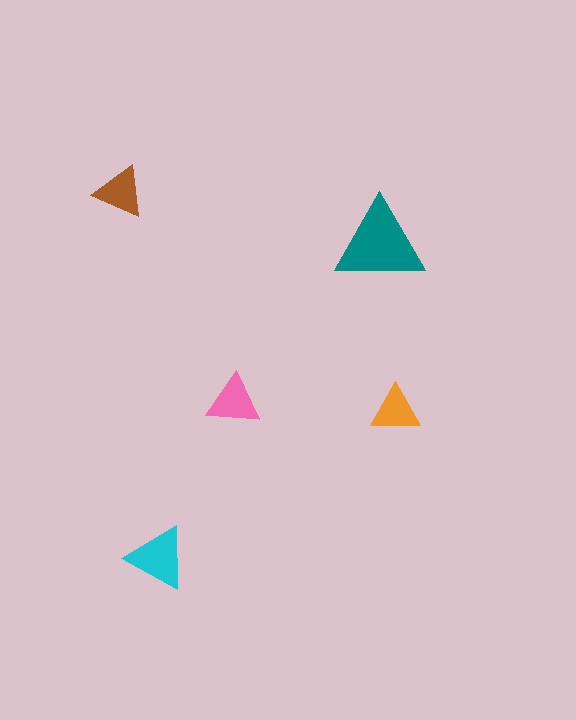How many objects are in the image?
There are 5 objects in the image.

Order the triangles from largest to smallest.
the teal one, the cyan one, the pink one, the brown one, the orange one.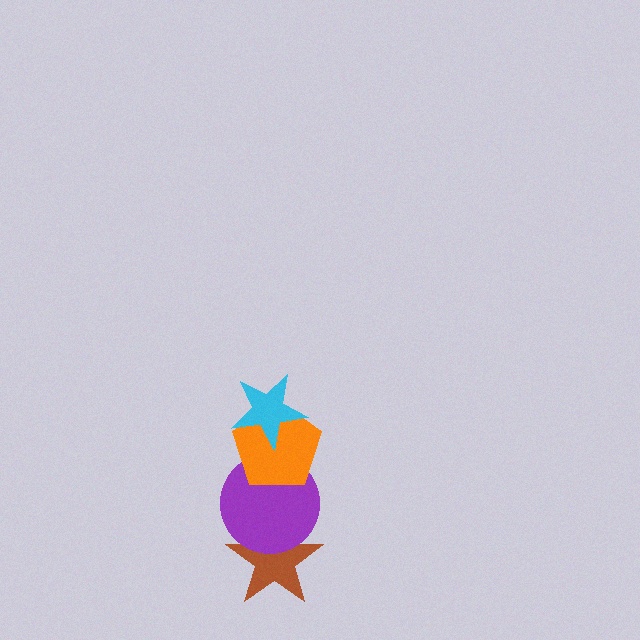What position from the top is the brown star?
The brown star is 4th from the top.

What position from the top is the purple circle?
The purple circle is 3rd from the top.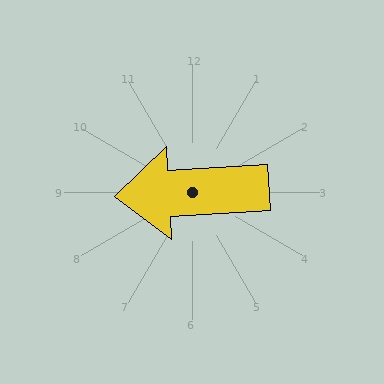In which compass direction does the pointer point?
West.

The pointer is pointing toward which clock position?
Roughly 9 o'clock.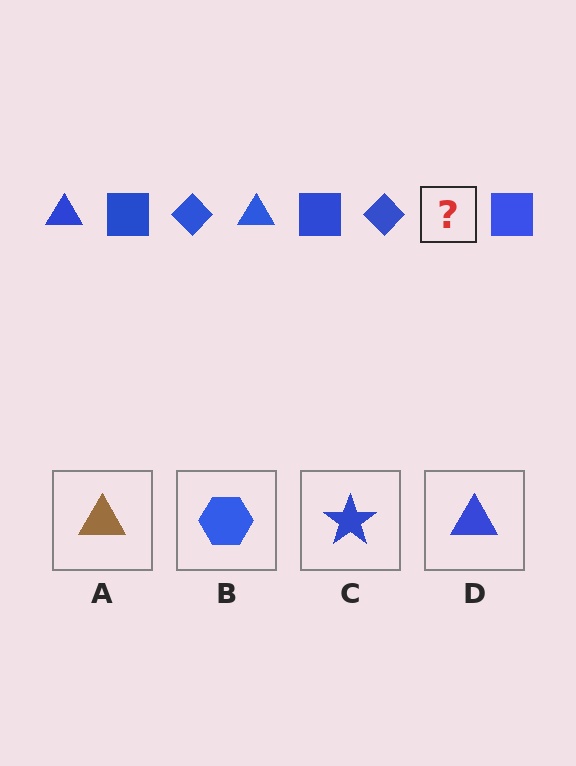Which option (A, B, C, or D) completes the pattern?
D.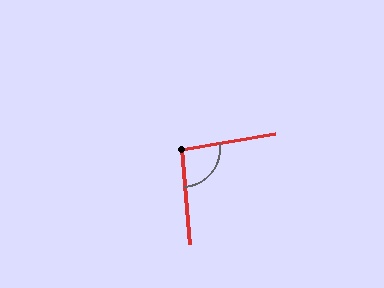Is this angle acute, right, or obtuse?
It is approximately a right angle.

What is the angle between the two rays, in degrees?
Approximately 95 degrees.